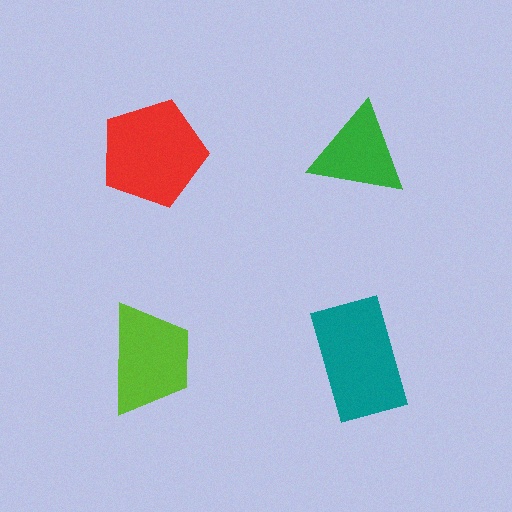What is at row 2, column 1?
A lime trapezoid.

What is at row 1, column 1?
A red pentagon.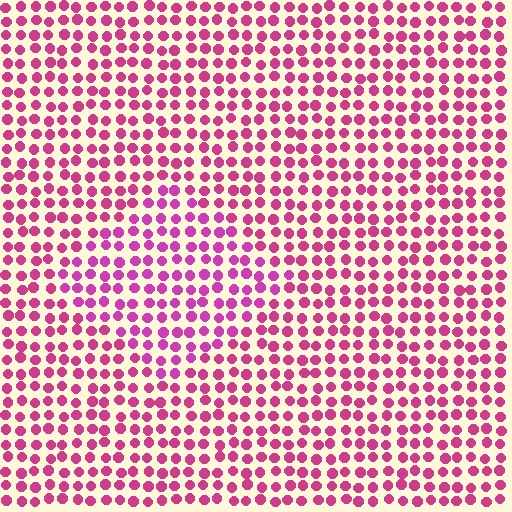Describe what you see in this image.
The image is filled with small magenta elements in a uniform arrangement. A diamond-shaped region is visible where the elements are tinted to a slightly different hue, forming a subtle color boundary.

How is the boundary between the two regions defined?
The boundary is defined purely by a slight shift in hue (about 17 degrees). Spacing, size, and orientation are identical on both sides.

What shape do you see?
I see a diamond.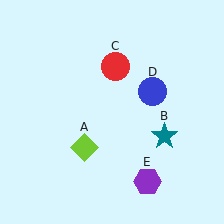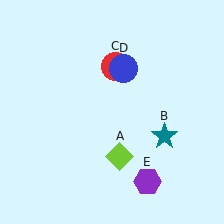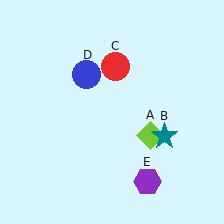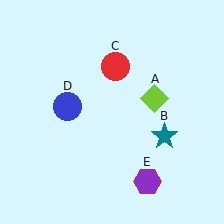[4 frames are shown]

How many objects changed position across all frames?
2 objects changed position: lime diamond (object A), blue circle (object D).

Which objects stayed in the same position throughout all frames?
Teal star (object B) and red circle (object C) and purple hexagon (object E) remained stationary.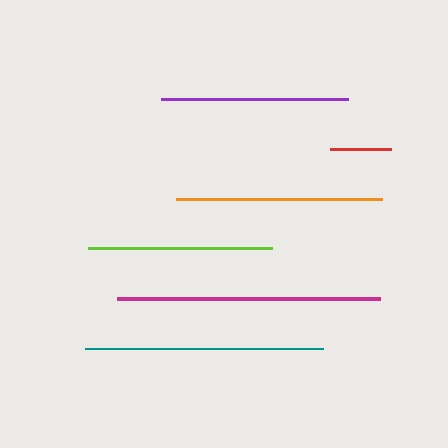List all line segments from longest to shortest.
From longest to shortest: magenta, teal, orange, purple, lime, red.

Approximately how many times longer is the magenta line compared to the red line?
The magenta line is approximately 4.3 times the length of the red line.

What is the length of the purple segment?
The purple segment is approximately 188 pixels long.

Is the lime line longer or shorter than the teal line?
The teal line is longer than the lime line.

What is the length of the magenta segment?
The magenta segment is approximately 263 pixels long.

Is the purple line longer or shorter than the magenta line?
The magenta line is longer than the purple line.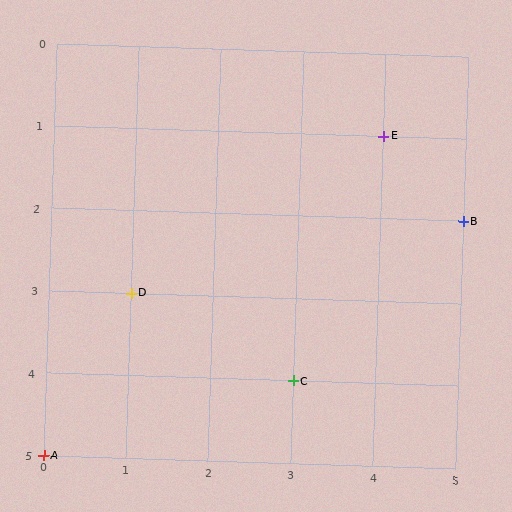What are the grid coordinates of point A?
Point A is at grid coordinates (0, 5).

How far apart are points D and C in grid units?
Points D and C are 2 columns and 1 row apart (about 2.2 grid units diagonally).